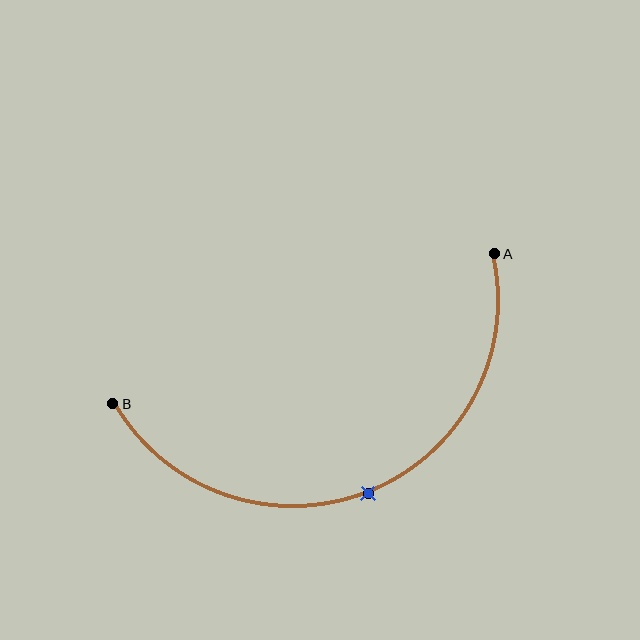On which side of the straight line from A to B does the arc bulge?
The arc bulges below the straight line connecting A and B.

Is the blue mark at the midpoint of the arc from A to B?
Yes. The blue mark lies on the arc at equal arc-length from both A and B — it is the arc midpoint.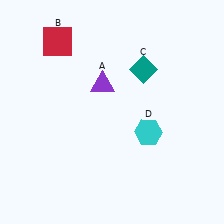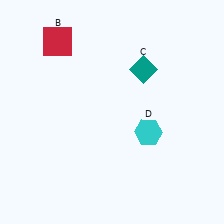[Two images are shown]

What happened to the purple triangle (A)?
The purple triangle (A) was removed in Image 2. It was in the top-left area of Image 1.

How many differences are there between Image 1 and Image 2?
There is 1 difference between the two images.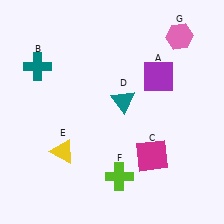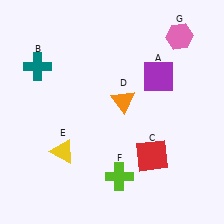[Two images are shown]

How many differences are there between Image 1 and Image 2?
There are 2 differences between the two images.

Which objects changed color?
C changed from magenta to red. D changed from teal to orange.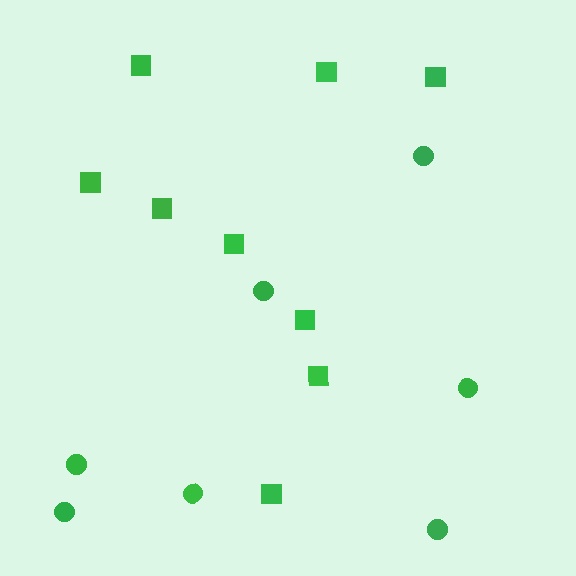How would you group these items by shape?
There are 2 groups: one group of circles (7) and one group of squares (9).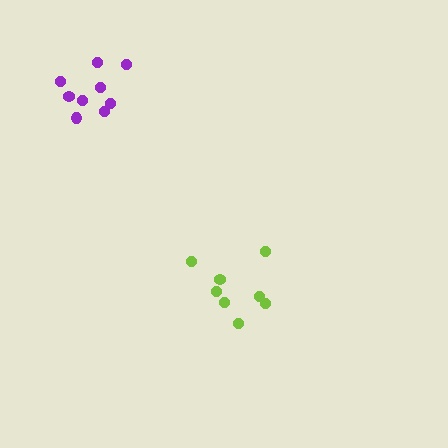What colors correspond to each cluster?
The clusters are colored: lime, purple.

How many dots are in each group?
Group 1: 8 dots, Group 2: 9 dots (17 total).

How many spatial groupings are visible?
There are 2 spatial groupings.